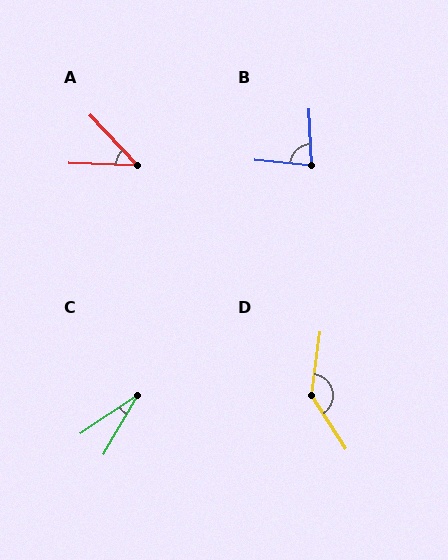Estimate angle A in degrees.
Approximately 45 degrees.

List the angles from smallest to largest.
C (26°), A (45°), B (82°), D (139°).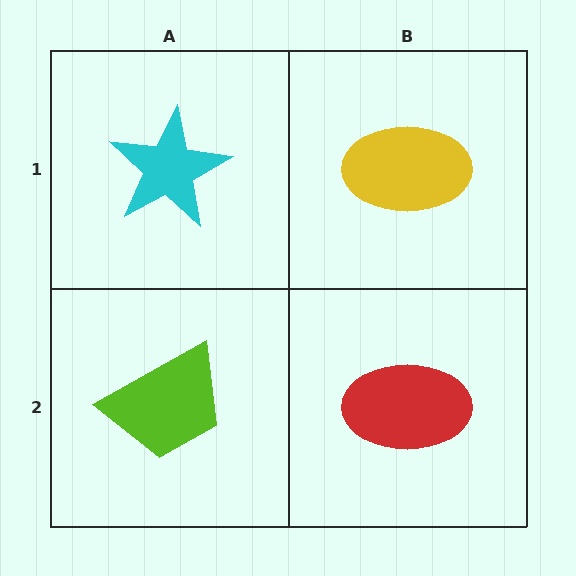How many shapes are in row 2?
2 shapes.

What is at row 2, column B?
A red ellipse.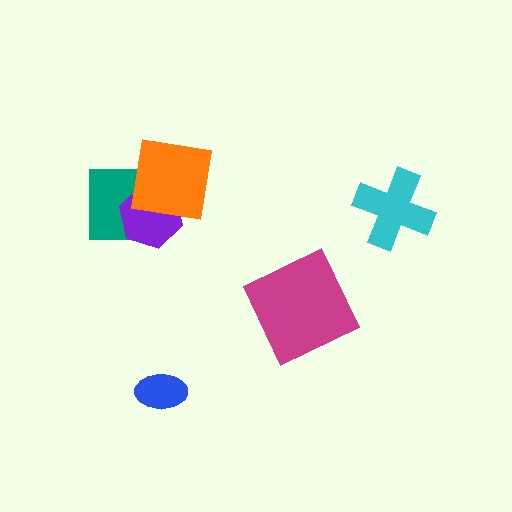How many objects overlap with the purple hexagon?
2 objects overlap with the purple hexagon.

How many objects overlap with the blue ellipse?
0 objects overlap with the blue ellipse.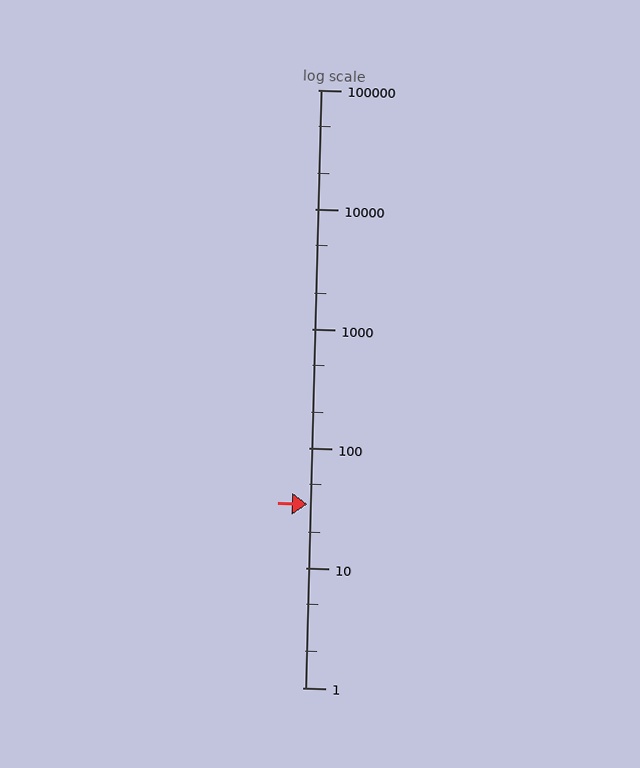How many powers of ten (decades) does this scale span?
The scale spans 5 decades, from 1 to 100000.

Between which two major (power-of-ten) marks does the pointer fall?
The pointer is between 10 and 100.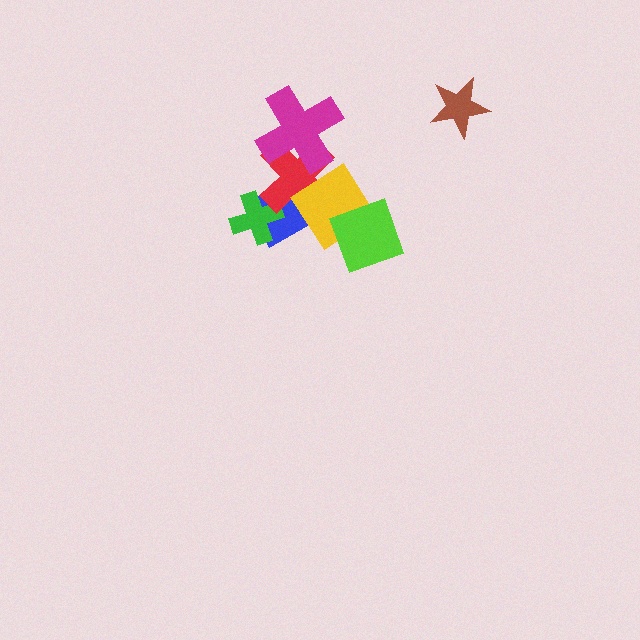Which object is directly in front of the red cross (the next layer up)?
The yellow diamond is directly in front of the red cross.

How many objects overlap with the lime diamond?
1 object overlaps with the lime diamond.